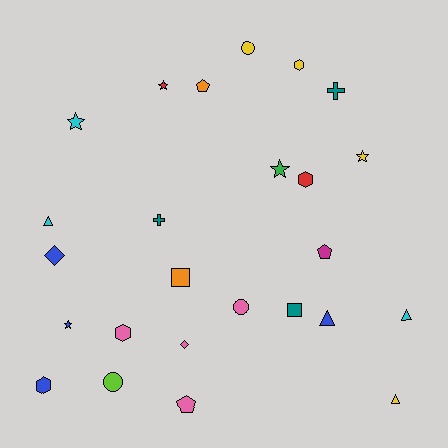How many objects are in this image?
There are 25 objects.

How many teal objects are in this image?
There are 3 teal objects.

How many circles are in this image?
There are 3 circles.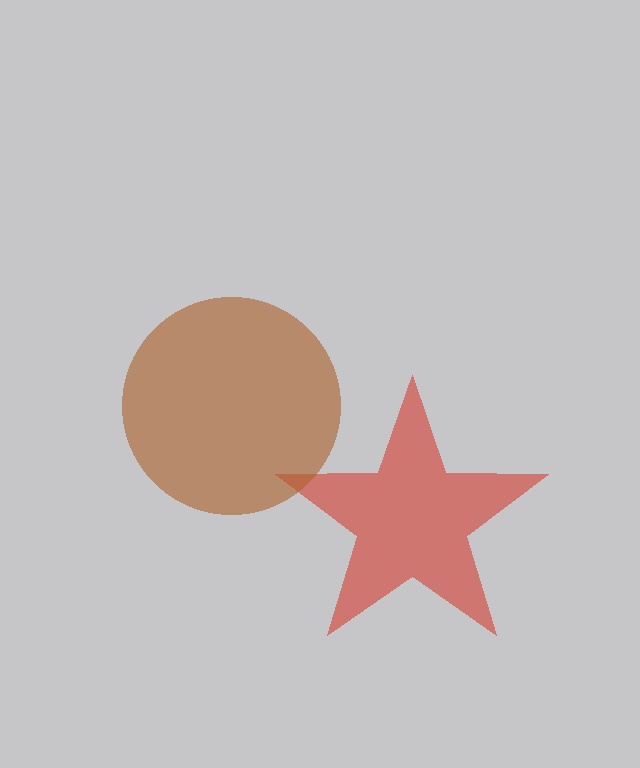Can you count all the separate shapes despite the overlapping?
Yes, there are 2 separate shapes.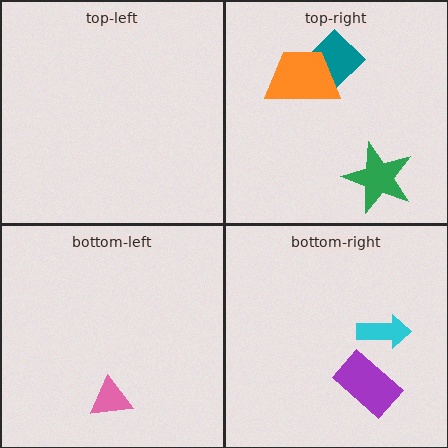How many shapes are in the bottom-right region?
2.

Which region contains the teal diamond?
The top-right region.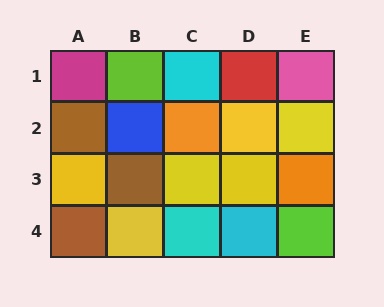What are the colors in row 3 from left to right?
Yellow, brown, yellow, yellow, orange.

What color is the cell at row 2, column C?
Orange.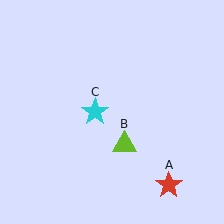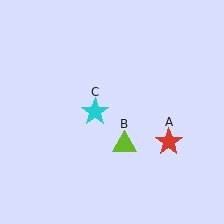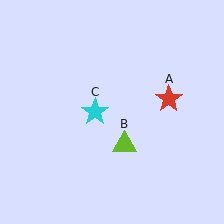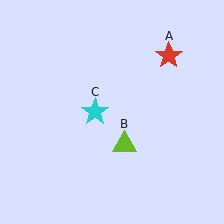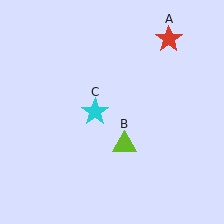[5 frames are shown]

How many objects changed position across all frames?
1 object changed position: red star (object A).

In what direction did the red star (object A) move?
The red star (object A) moved up.